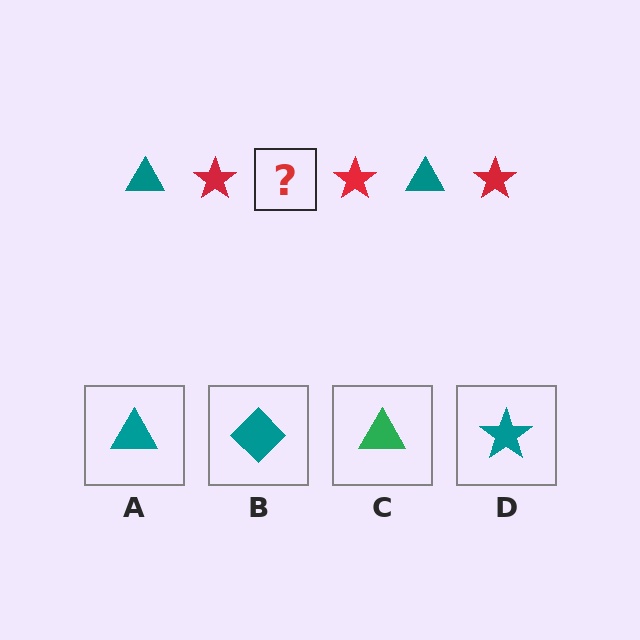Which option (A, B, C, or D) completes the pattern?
A.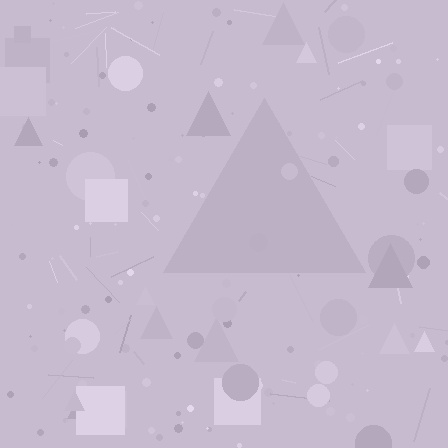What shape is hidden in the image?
A triangle is hidden in the image.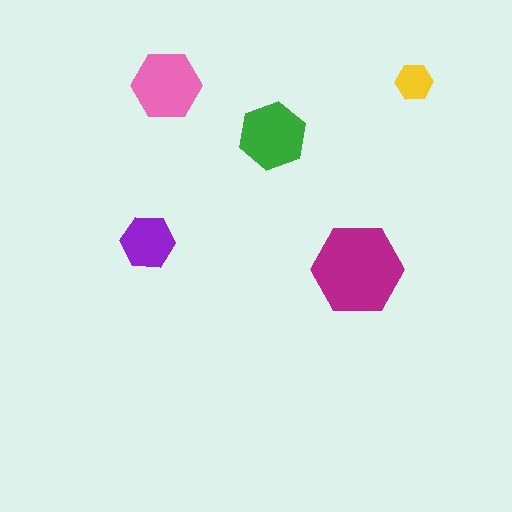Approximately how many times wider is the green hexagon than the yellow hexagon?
About 2 times wider.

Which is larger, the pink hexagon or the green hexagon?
The pink one.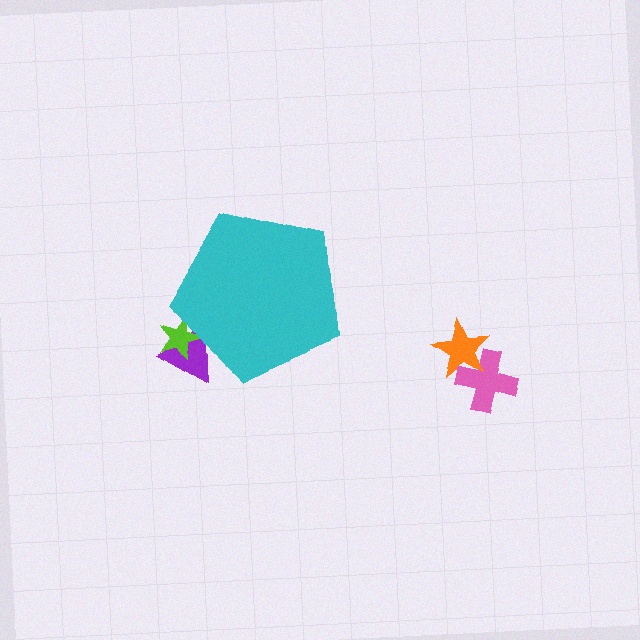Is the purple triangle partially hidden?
Yes, the purple triangle is partially hidden behind the cyan pentagon.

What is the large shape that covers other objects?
A cyan pentagon.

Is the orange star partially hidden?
No, the orange star is fully visible.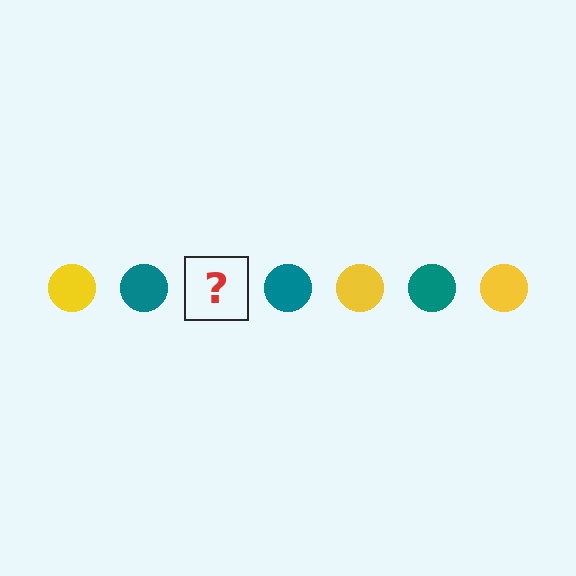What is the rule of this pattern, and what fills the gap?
The rule is that the pattern cycles through yellow, teal circles. The gap should be filled with a yellow circle.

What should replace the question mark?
The question mark should be replaced with a yellow circle.